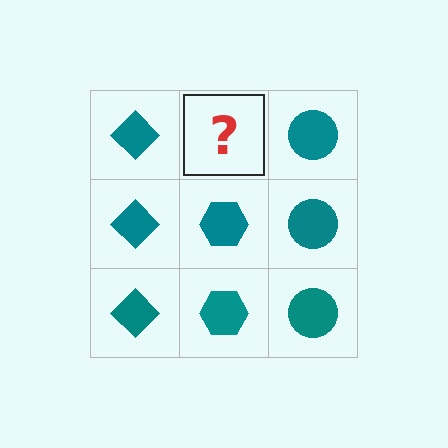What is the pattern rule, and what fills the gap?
The rule is that each column has a consistent shape. The gap should be filled with a teal hexagon.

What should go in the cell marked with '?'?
The missing cell should contain a teal hexagon.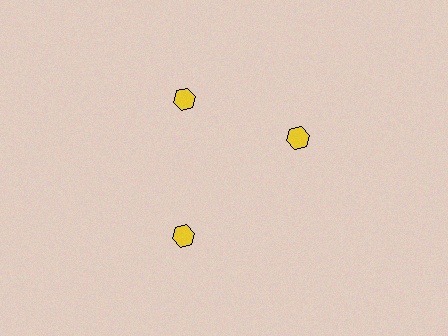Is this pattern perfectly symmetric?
No. The 3 yellow hexagons are arranged in a ring, but one element near the 3 o'clock position is rotated out of alignment along the ring, breaking the 3-fold rotational symmetry.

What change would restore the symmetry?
The symmetry would be restored by rotating it back into even spacing with its neighbors so that all 3 hexagons sit at equal angles and equal distance from the center.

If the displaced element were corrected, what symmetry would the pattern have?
It would have 3-fold rotational symmetry — the pattern would map onto itself every 120 degrees.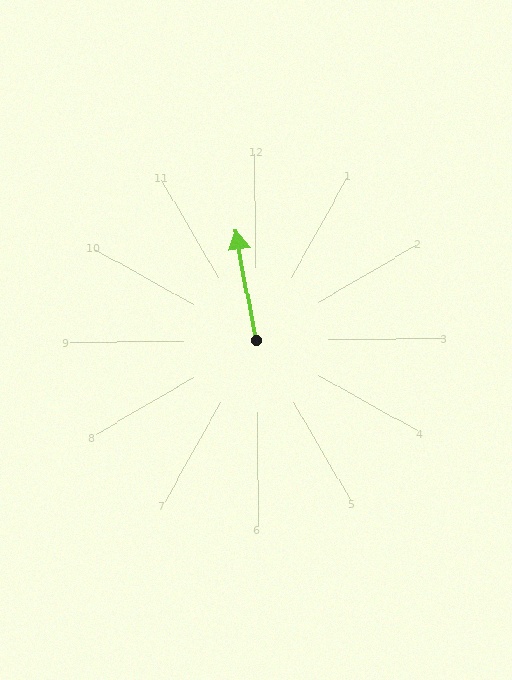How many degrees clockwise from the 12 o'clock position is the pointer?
Approximately 350 degrees.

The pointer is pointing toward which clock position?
Roughly 12 o'clock.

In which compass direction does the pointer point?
North.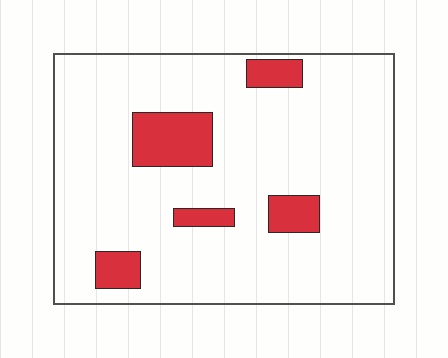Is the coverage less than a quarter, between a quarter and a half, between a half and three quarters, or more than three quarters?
Less than a quarter.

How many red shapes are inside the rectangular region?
5.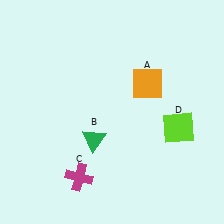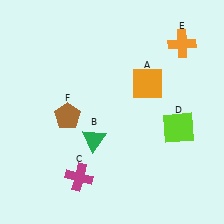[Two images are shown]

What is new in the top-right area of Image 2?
An orange cross (E) was added in the top-right area of Image 2.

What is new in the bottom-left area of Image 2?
A brown pentagon (F) was added in the bottom-left area of Image 2.